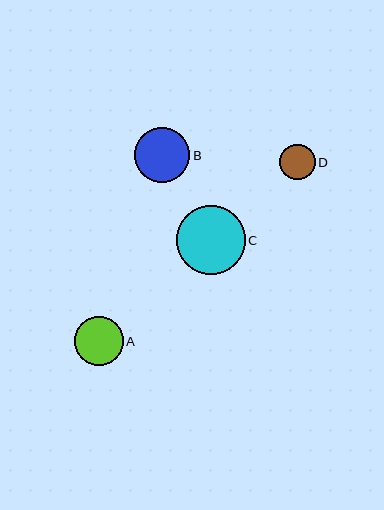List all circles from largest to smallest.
From largest to smallest: C, B, A, D.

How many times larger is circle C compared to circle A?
Circle C is approximately 1.4 times the size of circle A.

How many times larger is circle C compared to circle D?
Circle C is approximately 1.9 times the size of circle D.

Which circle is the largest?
Circle C is the largest with a size of approximately 69 pixels.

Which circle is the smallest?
Circle D is the smallest with a size of approximately 36 pixels.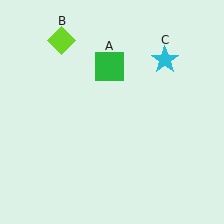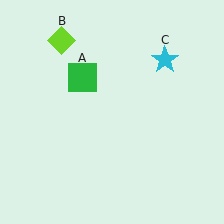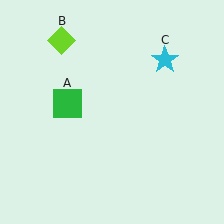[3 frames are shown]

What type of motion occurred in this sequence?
The green square (object A) rotated counterclockwise around the center of the scene.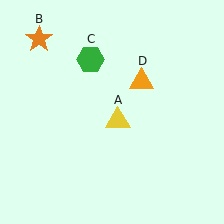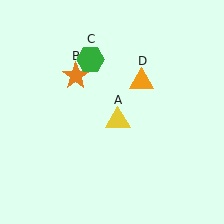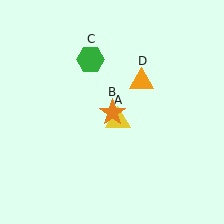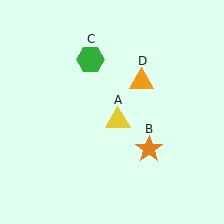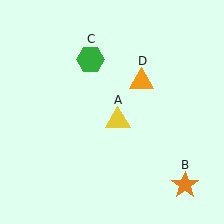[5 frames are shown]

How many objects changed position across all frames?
1 object changed position: orange star (object B).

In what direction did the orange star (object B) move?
The orange star (object B) moved down and to the right.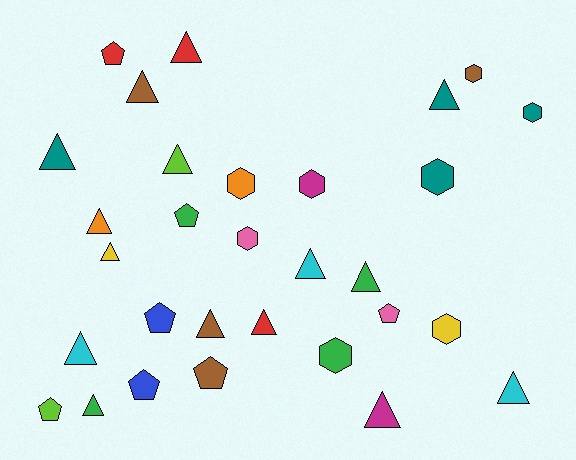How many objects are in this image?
There are 30 objects.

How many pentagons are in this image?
There are 7 pentagons.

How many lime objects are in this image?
There are 2 lime objects.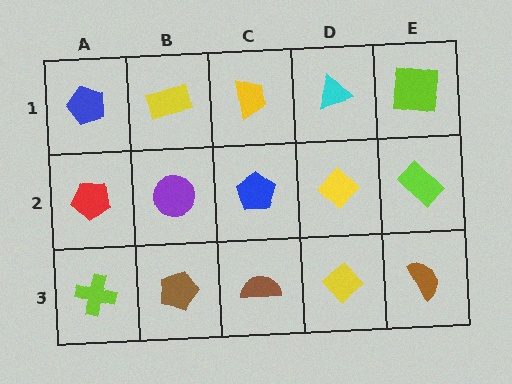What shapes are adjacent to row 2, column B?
A yellow rectangle (row 1, column B), a brown pentagon (row 3, column B), a red pentagon (row 2, column A), a blue pentagon (row 2, column C).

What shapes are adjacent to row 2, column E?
A lime square (row 1, column E), a brown semicircle (row 3, column E), a yellow diamond (row 2, column D).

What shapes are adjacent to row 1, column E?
A lime rectangle (row 2, column E), a cyan triangle (row 1, column D).